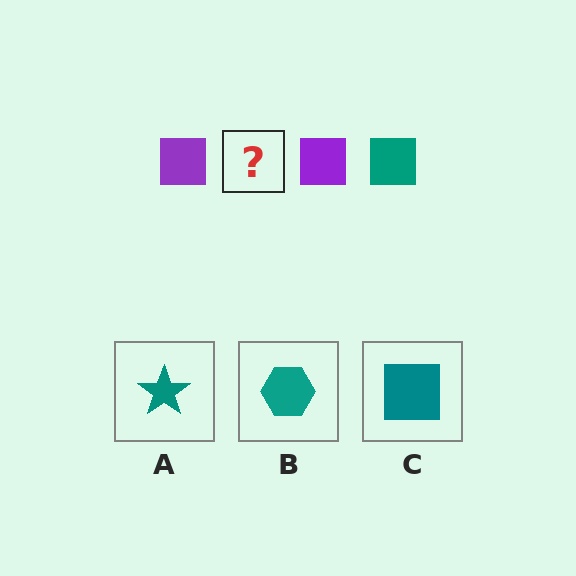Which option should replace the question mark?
Option C.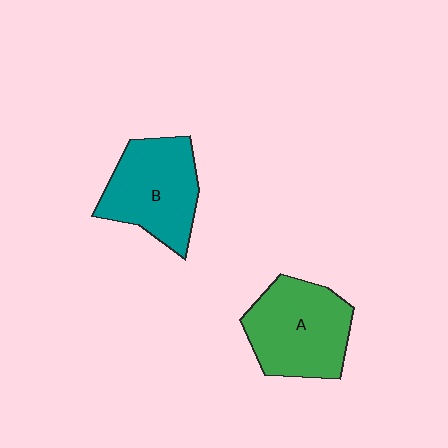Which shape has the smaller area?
Shape B (teal).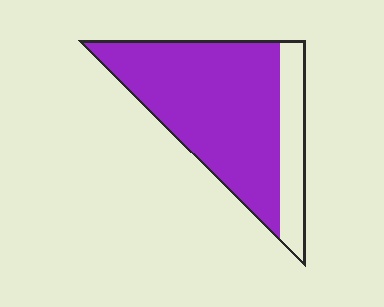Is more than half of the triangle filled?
Yes.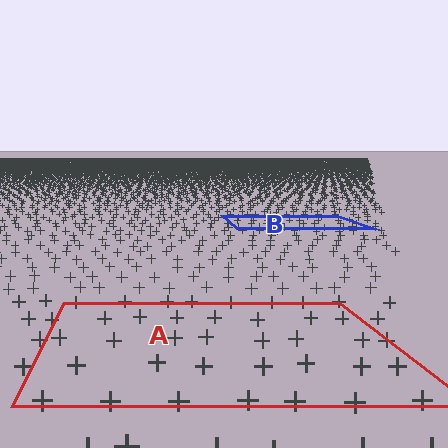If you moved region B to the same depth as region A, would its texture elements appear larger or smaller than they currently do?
They would appear larger. At a closer depth, the same texture elements are projected at a bigger on-screen size.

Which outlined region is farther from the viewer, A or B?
Region B is farther from the viewer — the texture elements inside it appear smaller and more densely packed.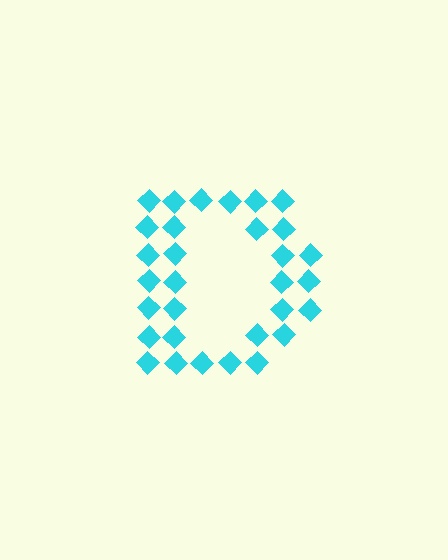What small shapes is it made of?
It is made of small diamonds.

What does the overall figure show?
The overall figure shows the letter D.